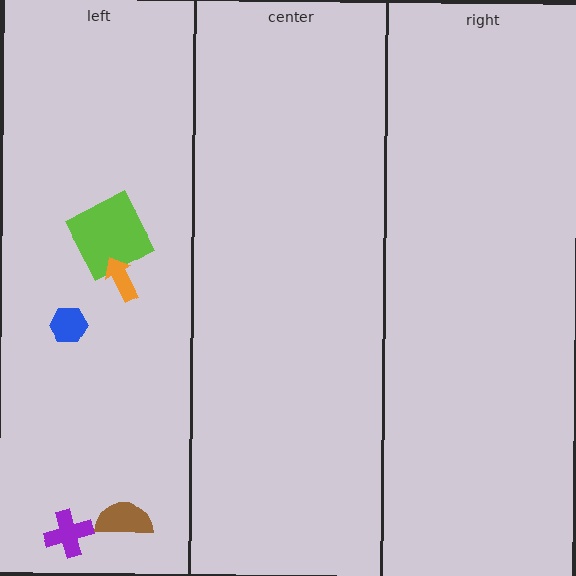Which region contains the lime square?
The left region.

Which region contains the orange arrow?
The left region.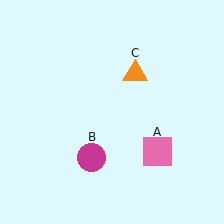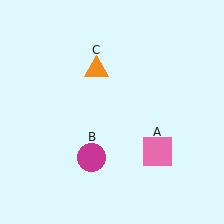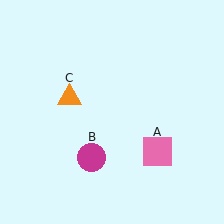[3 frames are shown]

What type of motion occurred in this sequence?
The orange triangle (object C) rotated counterclockwise around the center of the scene.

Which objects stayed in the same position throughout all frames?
Pink square (object A) and magenta circle (object B) remained stationary.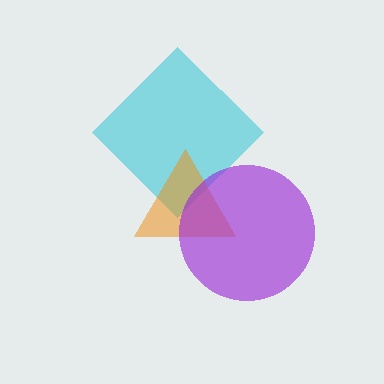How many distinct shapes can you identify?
There are 3 distinct shapes: a cyan diamond, an orange triangle, a purple circle.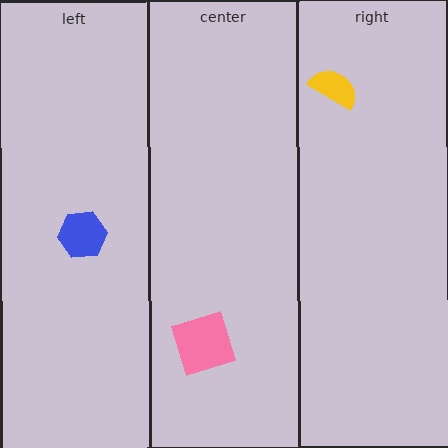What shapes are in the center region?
The pink square.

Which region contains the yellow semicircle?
The right region.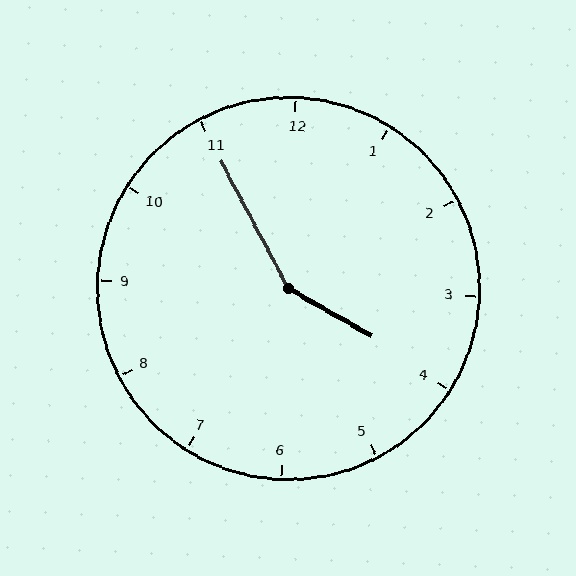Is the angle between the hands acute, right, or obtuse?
It is obtuse.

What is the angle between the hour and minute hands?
Approximately 148 degrees.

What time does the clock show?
3:55.